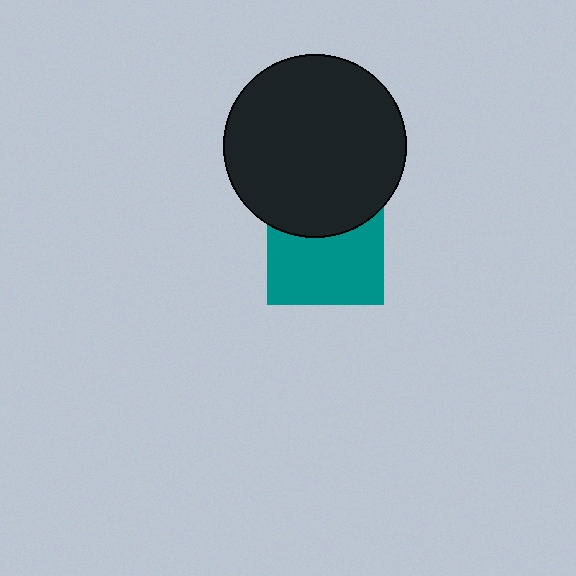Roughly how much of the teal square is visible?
About half of it is visible (roughly 64%).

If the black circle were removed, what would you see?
You would see the complete teal square.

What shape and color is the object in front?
The object in front is a black circle.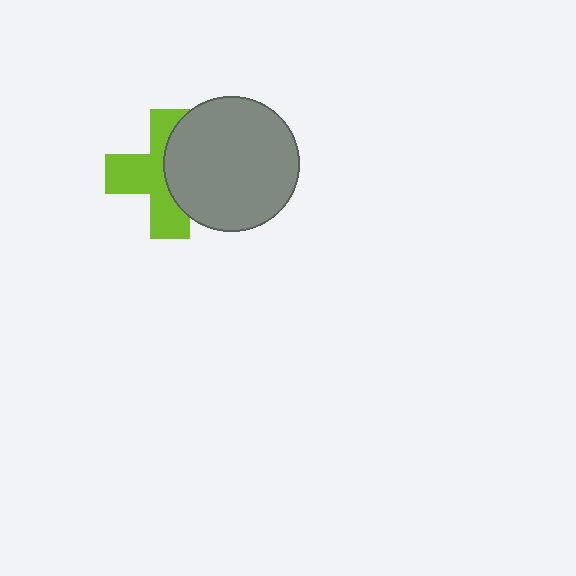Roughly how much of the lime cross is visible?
About half of it is visible (roughly 57%).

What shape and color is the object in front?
The object in front is a gray circle.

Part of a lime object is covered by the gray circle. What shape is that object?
It is a cross.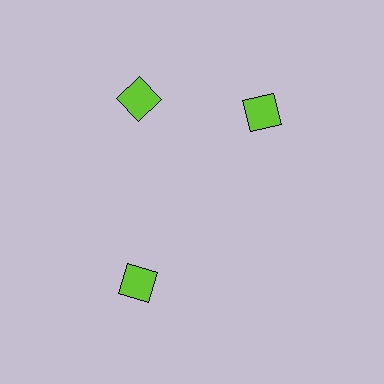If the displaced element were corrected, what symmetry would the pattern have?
It would have 3-fold rotational symmetry — the pattern would map onto itself every 120 degrees.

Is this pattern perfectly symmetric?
No. The 3 lime diamonds are arranged in a ring, but one element near the 3 o'clock position is rotated out of alignment along the ring, breaking the 3-fold rotational symmetry.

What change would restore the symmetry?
The symmetry would be restored by rotating it back into even spacing with its neighbors so that all 3 diamonds sit at equal angles and equal distance from the center.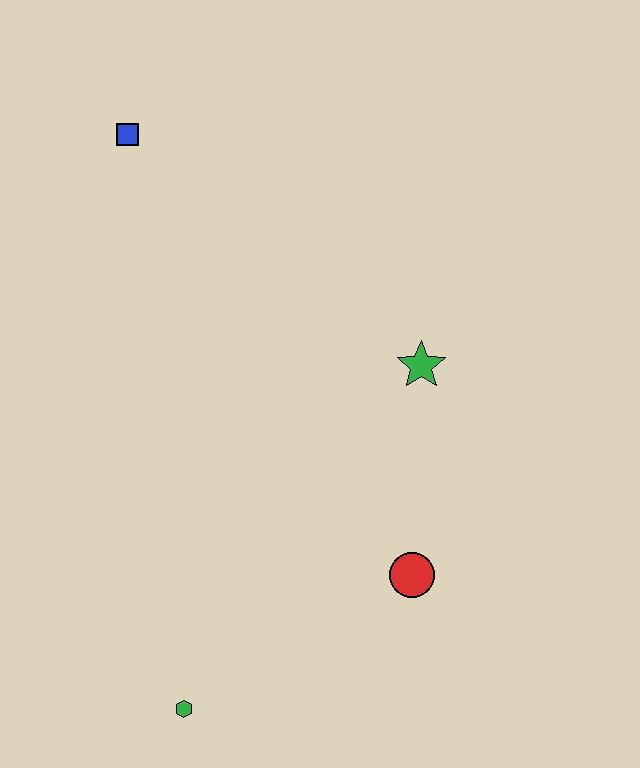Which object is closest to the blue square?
The green star is closest to the blue square.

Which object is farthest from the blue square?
The green hexagon is farthest from the blue square.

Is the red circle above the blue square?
No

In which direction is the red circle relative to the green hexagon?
The red circle is to the right of the green hexagon.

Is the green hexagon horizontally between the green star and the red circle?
No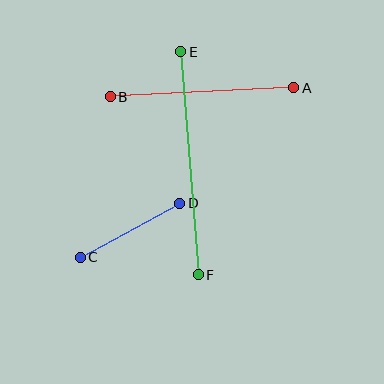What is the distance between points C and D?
The distance is approximately 114 pixels.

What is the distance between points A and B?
The distance is approximately 184 pixels.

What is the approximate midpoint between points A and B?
The midpoint is at approximately (202, 92) pixels.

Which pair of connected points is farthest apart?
Points E and F are farthest apart.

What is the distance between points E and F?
The distance is approximately 223 pixels.